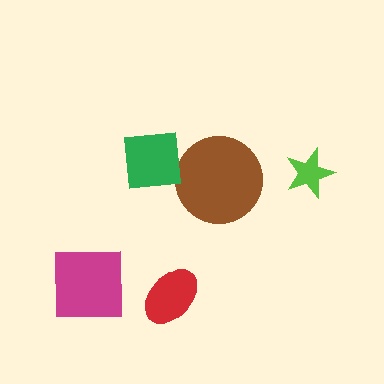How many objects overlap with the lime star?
0 objects overlap with the lime star.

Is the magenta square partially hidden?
No, no other shape covers it.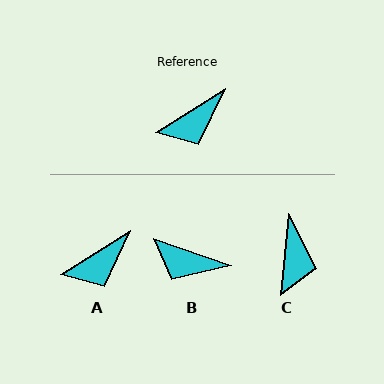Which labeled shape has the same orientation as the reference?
A.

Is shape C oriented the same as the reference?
No, it is off by about 52 degrees.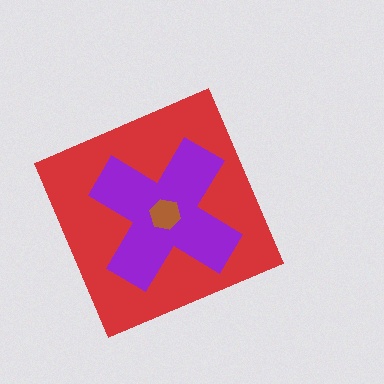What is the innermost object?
The brown hexagon.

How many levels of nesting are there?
3.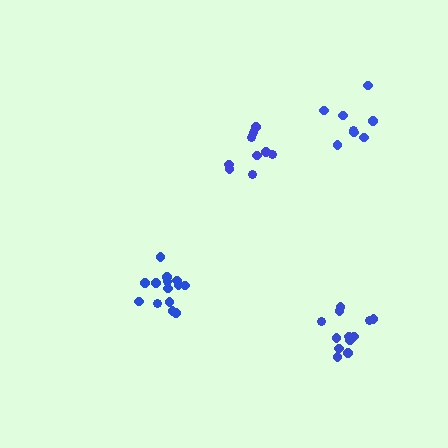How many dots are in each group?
Group 1: 14 dots, Group 2: 8 dots, Group 3: 9 dots, Group 4: 12 dots (43 total).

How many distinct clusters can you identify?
There are 4 distinct clusters.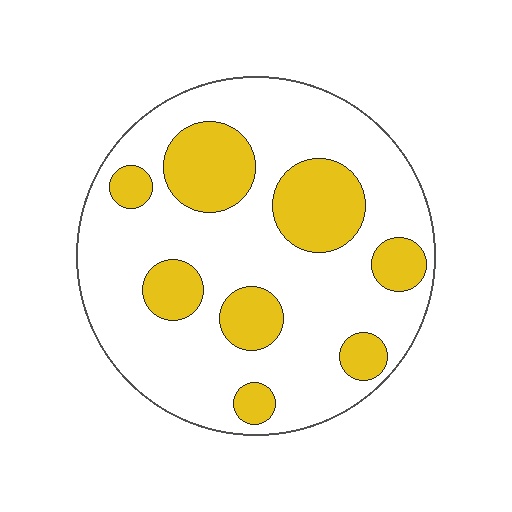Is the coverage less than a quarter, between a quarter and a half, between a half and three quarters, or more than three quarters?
Between a quarter and a half.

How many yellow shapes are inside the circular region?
8.